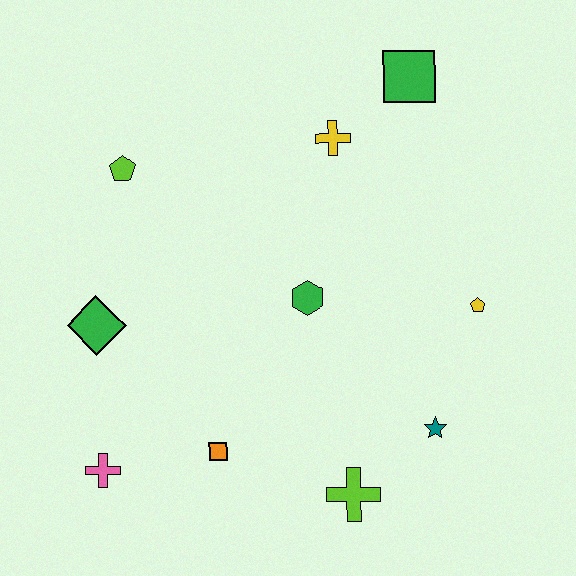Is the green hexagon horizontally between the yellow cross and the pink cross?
Yes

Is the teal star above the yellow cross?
No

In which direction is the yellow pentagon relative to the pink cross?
The yellow pentagon is to the right of the pink cross.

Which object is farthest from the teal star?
The lime pentagon is farthest from the teal star.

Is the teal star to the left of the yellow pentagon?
Yes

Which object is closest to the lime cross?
The teal star is closest to the lime cross.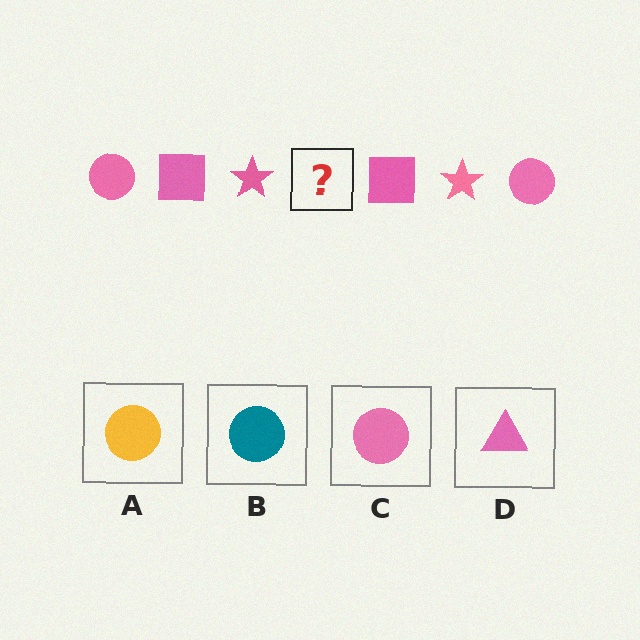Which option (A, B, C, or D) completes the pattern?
C.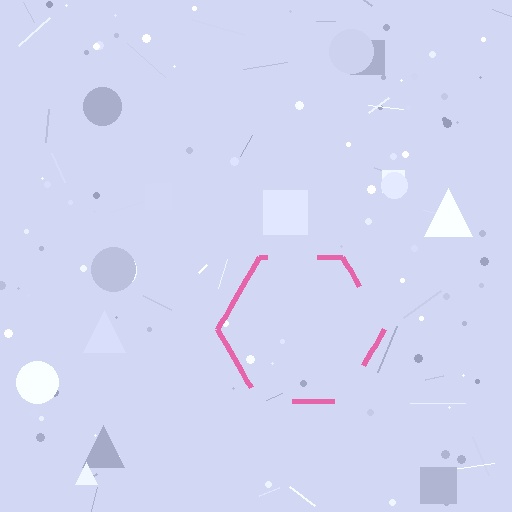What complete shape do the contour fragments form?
The contour fragments form a hexagon.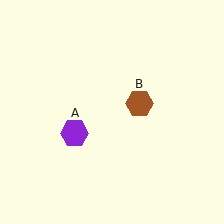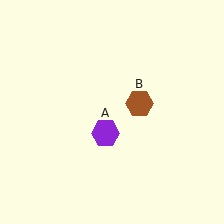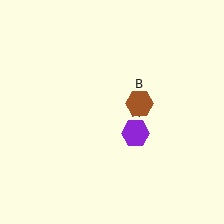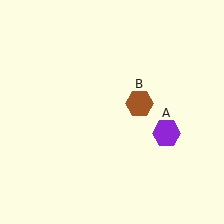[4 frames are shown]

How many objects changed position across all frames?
1 object changed position: purple hexagon (object A).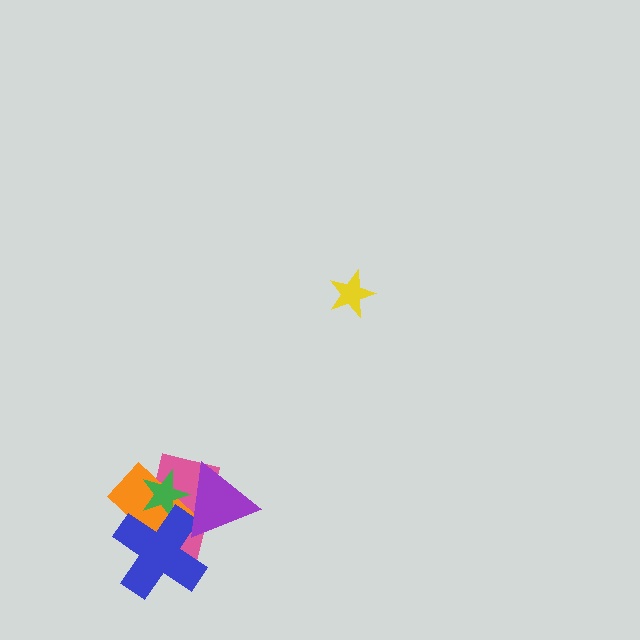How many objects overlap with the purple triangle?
4 objects overlap with the purple triangle.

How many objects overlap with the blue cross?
4 objects overlap with the blue cross.